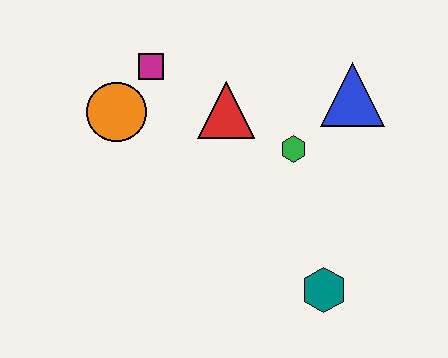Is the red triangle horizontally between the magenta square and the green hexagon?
Yes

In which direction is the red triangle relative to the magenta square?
The red triangle is to the right of the magenta square.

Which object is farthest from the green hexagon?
The orange circle is farthest from the green hexagon.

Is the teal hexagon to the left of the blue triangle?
Yes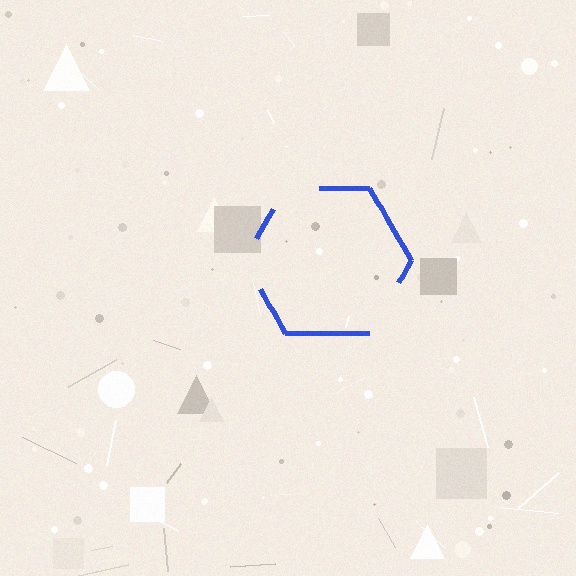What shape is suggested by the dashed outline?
The dashed outline suggests a hexagon.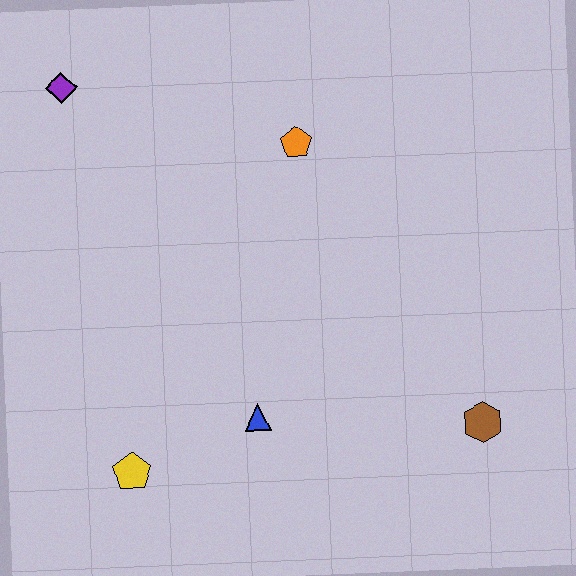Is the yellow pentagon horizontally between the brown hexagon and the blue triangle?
No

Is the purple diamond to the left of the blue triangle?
Yes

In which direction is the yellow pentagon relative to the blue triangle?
The yellow pentagon is to the left of the blue triangle.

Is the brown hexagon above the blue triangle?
No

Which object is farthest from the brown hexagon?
The purple diamond is farthest from the brown hexagon.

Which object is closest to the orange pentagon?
The purple diamond is closest to the orange pentagon.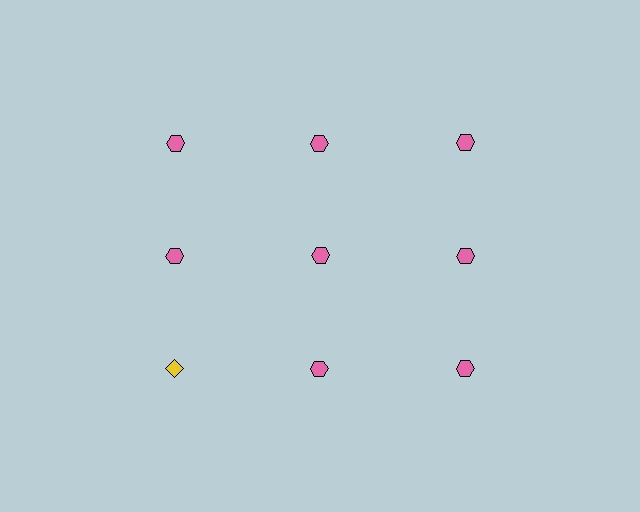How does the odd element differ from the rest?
It differs in both color (yellow instead of pink) and shape (diamond instead of hexagon).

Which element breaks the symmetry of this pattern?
The yellow diamond in the third row, leftmost column breaks the symmetry. All other shapes are pink hexagons.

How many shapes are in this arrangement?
There are 9 shapes arranged in a grid pattern.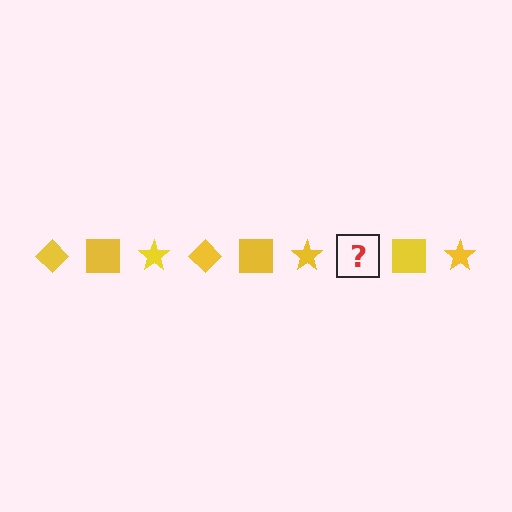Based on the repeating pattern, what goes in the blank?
The blank should be a yellow diamond.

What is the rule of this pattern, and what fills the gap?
The rule is that the pattern cycles through diamond, square, star shapes in yellow. The gap should be filled with a yellow diamond.